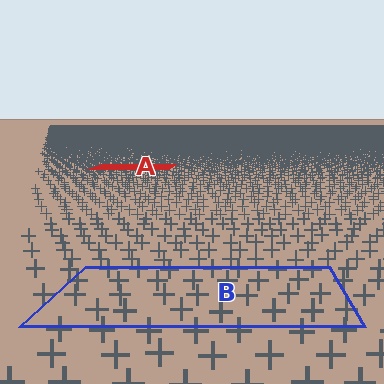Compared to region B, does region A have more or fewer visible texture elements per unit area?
Region A has more texture elements per unit area — they are packed more densely because it is farther away.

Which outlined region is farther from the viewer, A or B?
Region A is farther from the viewer — the texture elements inside it appear smaller and more densely packed.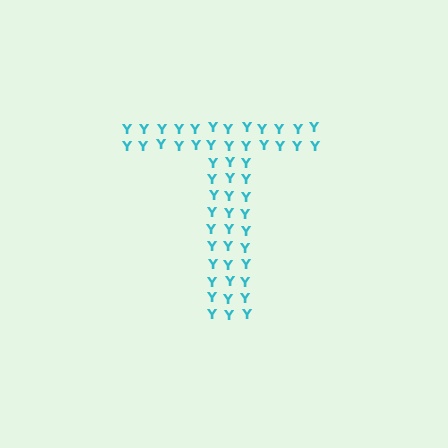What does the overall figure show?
The overall figure shows the letter T.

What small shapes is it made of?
It is made of small letter Y's.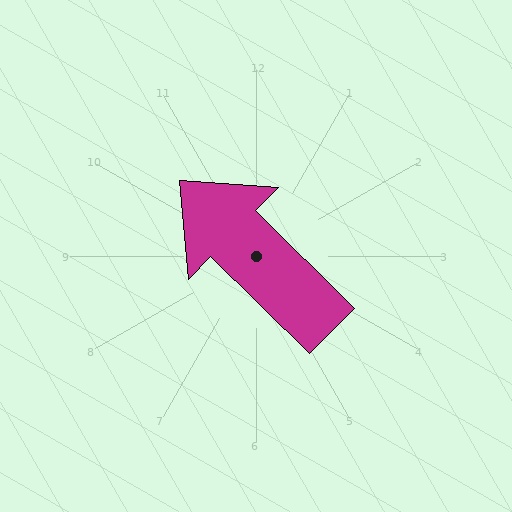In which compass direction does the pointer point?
Northwest.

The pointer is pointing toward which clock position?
Roughly 10 o'clock.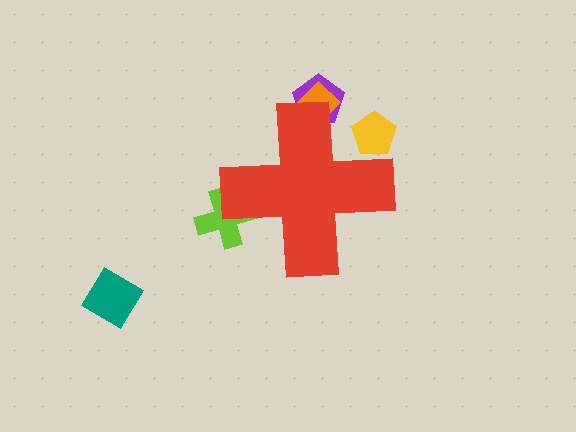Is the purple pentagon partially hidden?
Yes, the purple pentagon is partially hidden behind the red cross.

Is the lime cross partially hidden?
Yes, the lime cross is partially hidden behind the red cross.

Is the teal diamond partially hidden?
No, the teal diamond is fully visible.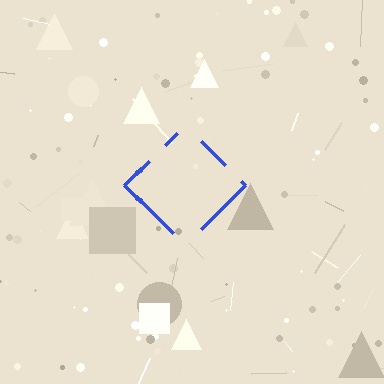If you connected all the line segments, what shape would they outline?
They would outline a diamond.